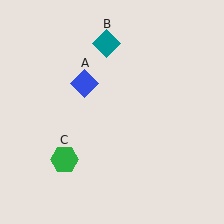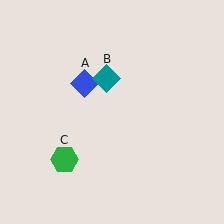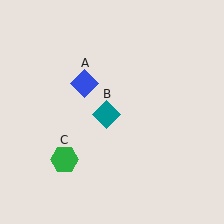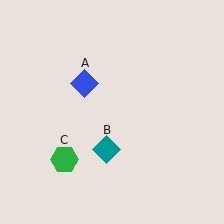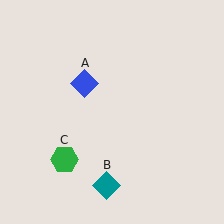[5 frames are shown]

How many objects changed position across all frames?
1 object changed position: teal diamond (object B).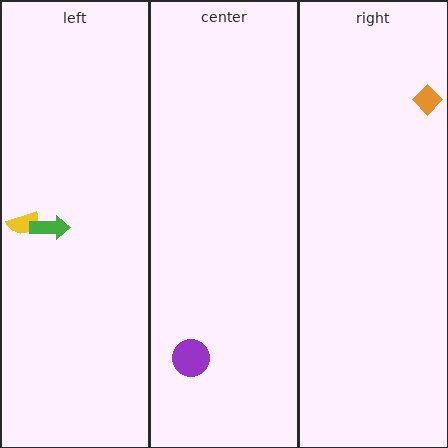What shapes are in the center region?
The purple circle.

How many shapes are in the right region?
1.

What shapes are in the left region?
The yellow semicircle, the green arrow.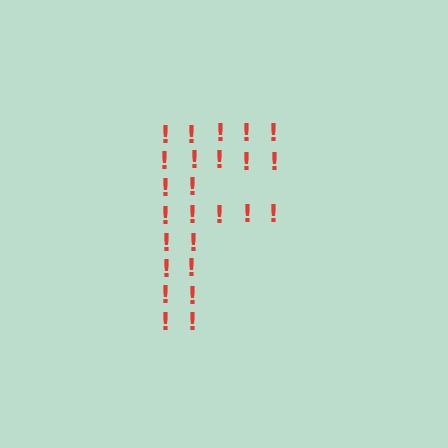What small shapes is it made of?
It is made of small exclamation marks.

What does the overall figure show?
The overall figure shows the letter F.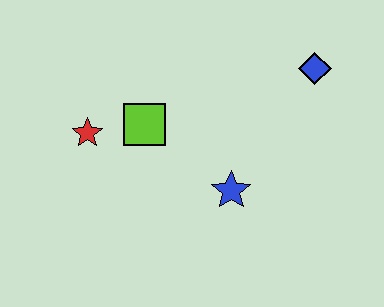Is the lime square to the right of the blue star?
No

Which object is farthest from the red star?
The blue diamond is farthest from the red star.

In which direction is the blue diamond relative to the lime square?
The blue diamond is to the right of the lime square.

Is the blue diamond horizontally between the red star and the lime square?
No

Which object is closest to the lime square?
The red star is closest to the lime square.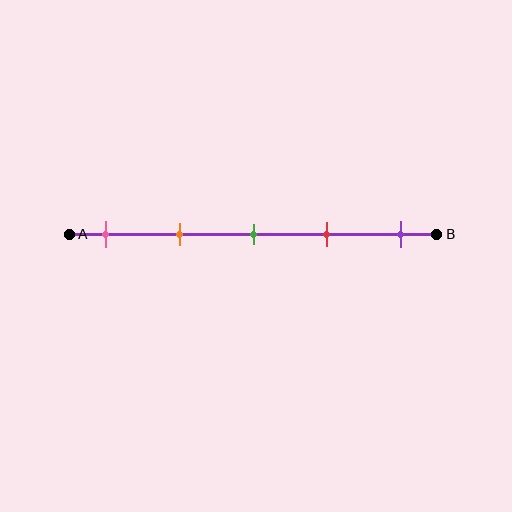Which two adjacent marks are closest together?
The green and red marks are the closest adjacent pair.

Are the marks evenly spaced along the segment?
Yes, the marks are approximately evenly spaced.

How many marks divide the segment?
There are 5 marks dividing the segment.